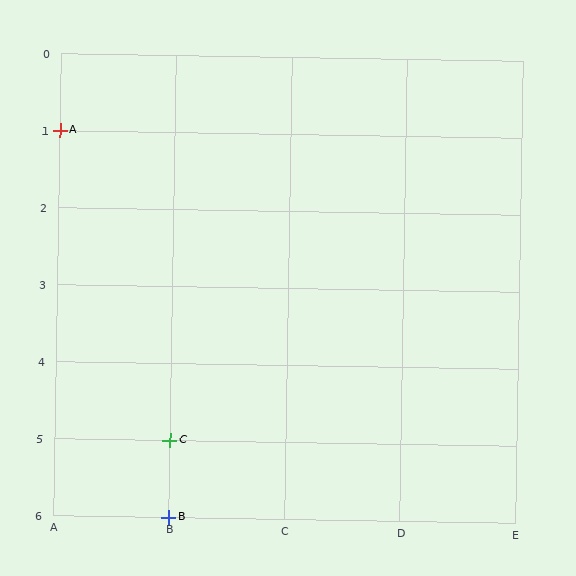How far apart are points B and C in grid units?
Points B and C are 1 row apart.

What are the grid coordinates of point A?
Point A is at grid coordinates (A, 1).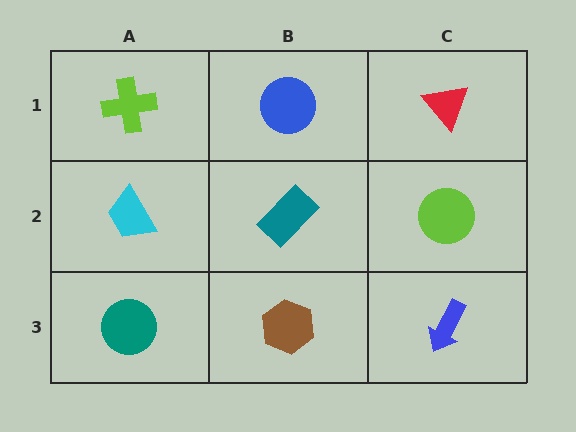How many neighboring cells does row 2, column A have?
3.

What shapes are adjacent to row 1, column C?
A lime circle (row 2, column C), a blue circle (row 1, column B).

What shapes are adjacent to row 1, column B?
A teal rectangle (row 2, column B), a lime cross (row 1, column A), a red triangle (row 1, column C).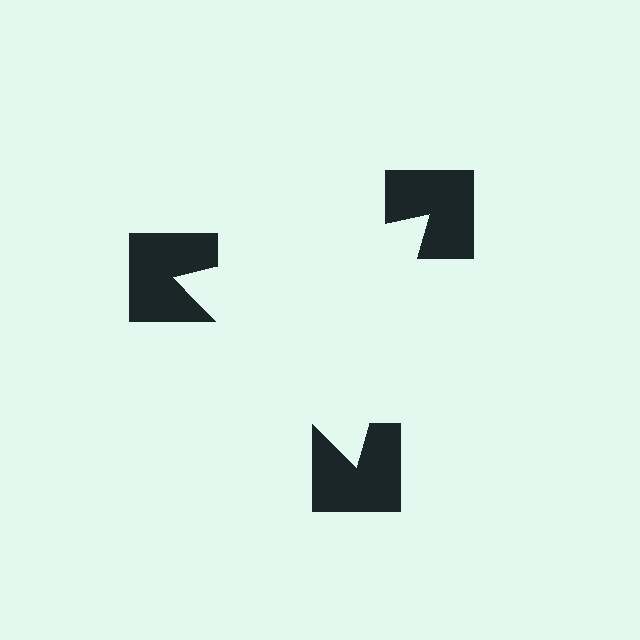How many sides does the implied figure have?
3 sides.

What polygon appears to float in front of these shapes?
An illusory triangle — its edges are inferred from the aligned wedge cuts in the notched squares, not physically drawn.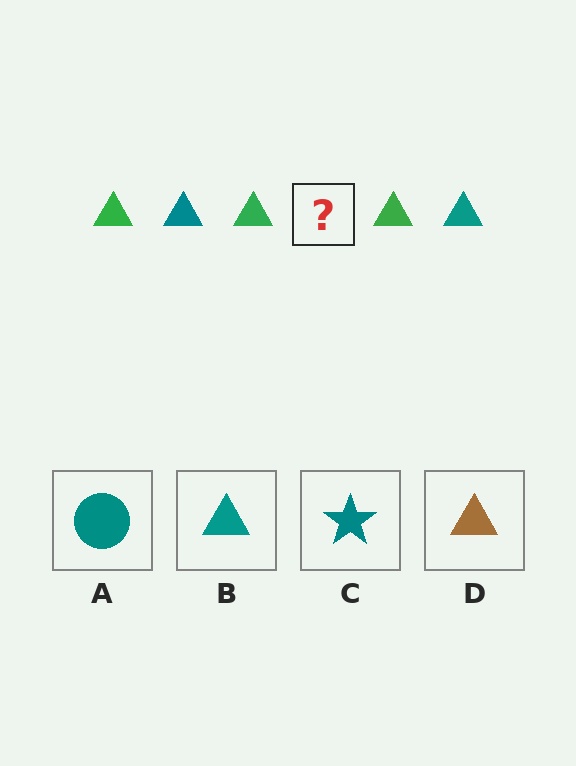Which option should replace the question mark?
Option B.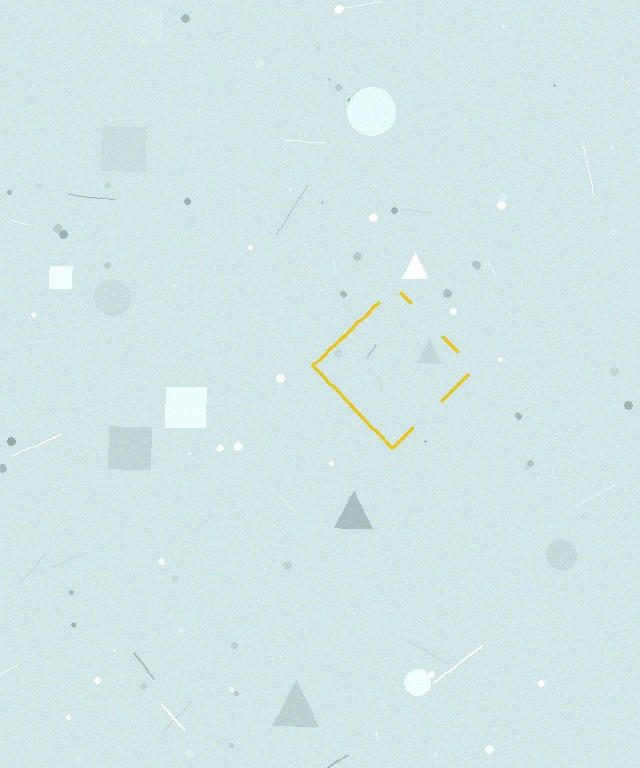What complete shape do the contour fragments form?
The contour fragments form a diamond.